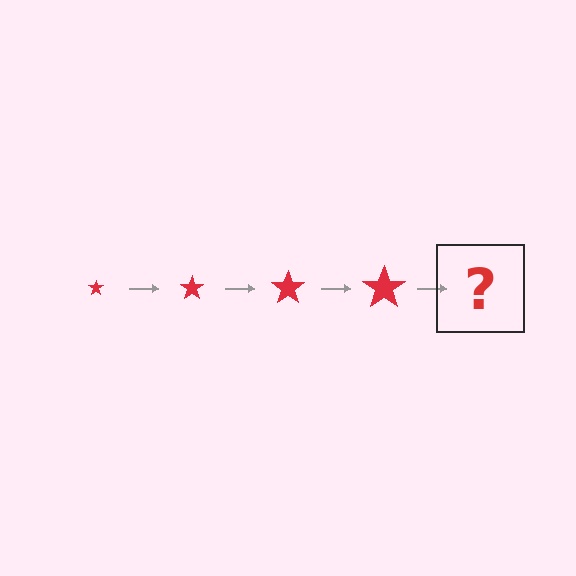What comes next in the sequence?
The next element should be a red star, larger than the previous one.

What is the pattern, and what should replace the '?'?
The pattern is that the star gets progressively larger each step. The '?' should be a red star, larger than the previous one.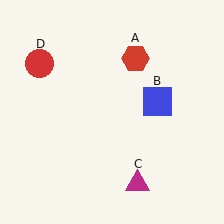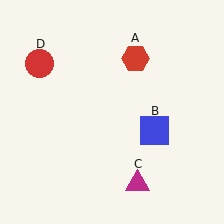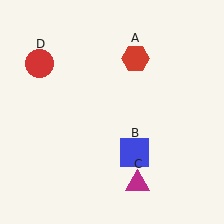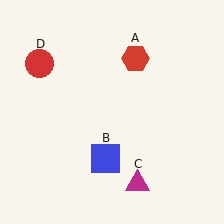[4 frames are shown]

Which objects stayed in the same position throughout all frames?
Red hexagon (object A) and magenta triangle (object C) and red circle (object D) remained stationary.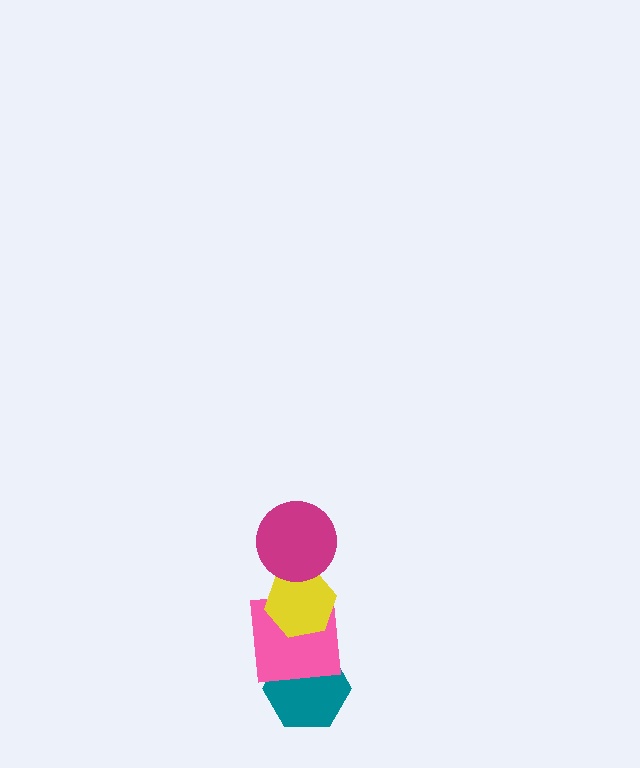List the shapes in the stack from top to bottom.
From top to bottom: the magenta circle, the yellow hexagon, the pink square, the teal hexagon.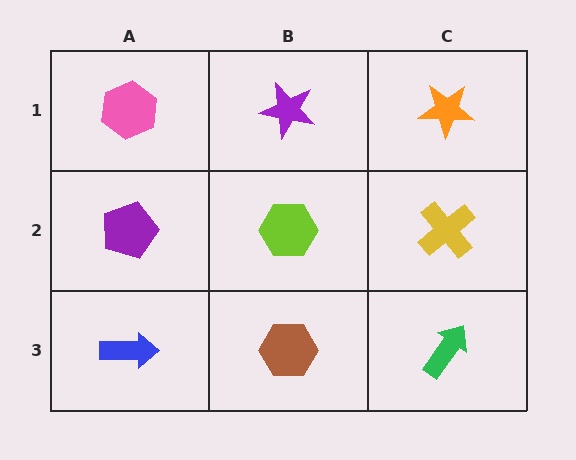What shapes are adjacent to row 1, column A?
A purple pentagon (row 2, column A), a purple star (row 1, column B).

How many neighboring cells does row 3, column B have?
3.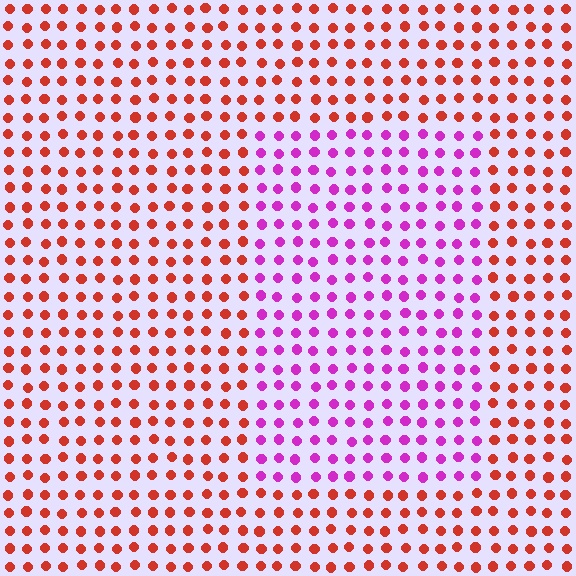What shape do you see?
I see a rectangle.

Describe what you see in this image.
The image is filled with small red elements in a uniform arrangement. A rectangle-shaped region is visible where the elements are tinted to a slightly different hue, forming a subtle color boundary.